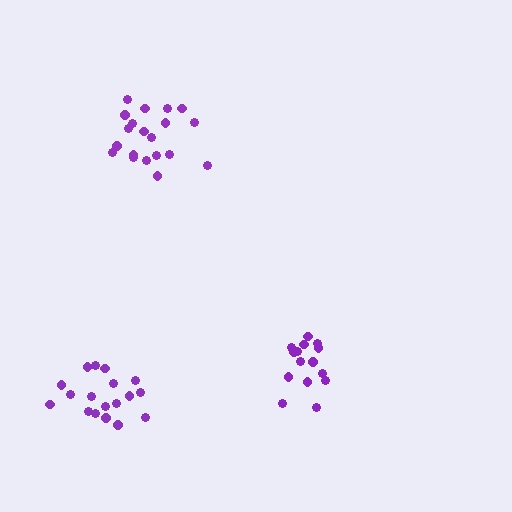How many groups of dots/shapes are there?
There are 3 groups.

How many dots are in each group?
Group 1: 15 dots, Group 2: 20 dots, Group 3: 18 dots (53 total).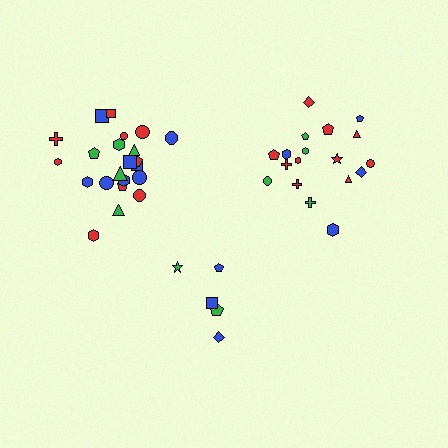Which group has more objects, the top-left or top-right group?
The top-left group.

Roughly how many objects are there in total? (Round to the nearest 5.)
Roughly 45 objects in total.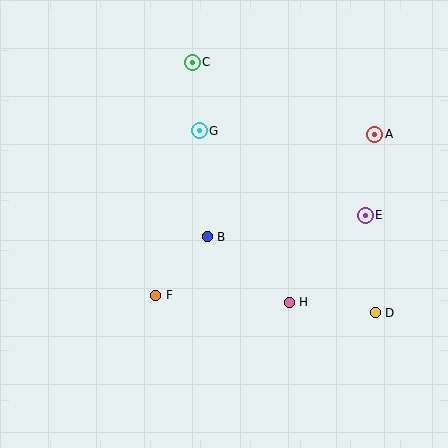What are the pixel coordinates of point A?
Point A is at (375, 134).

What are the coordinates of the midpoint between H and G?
The midpoint between H and G is at (244, 217).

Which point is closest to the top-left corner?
Point C is closest to the top-left corner.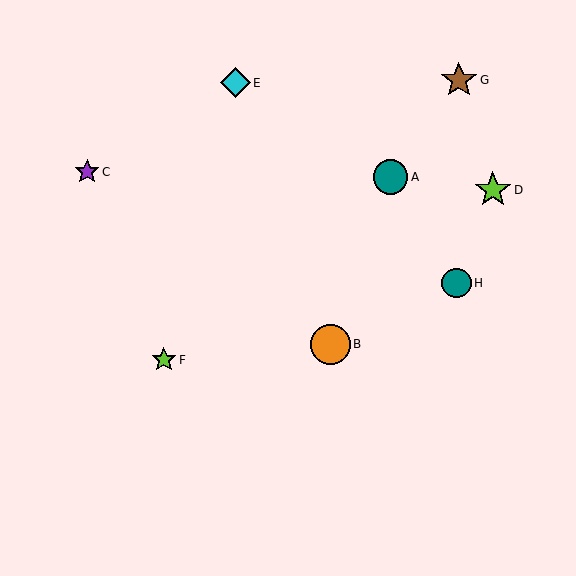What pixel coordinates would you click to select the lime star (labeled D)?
Click at (493, 190) to select the lime star D.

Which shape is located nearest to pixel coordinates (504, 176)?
The lime star (labeled D) at (493, 190) is nearest to that location.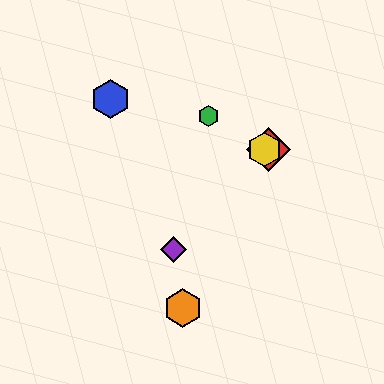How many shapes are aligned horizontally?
2 shapes (the red diamond, the yellow hexagon) are aligned horizontally.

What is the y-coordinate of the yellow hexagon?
The yellow hexagon is at y≈149.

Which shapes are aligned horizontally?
The red diamond, the yellow hexagon are aligned horizontally.